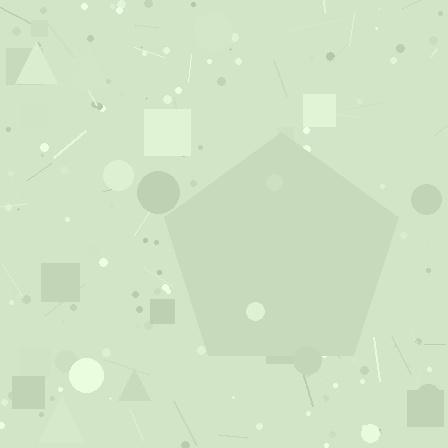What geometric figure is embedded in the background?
A pentagon is embedded in the background.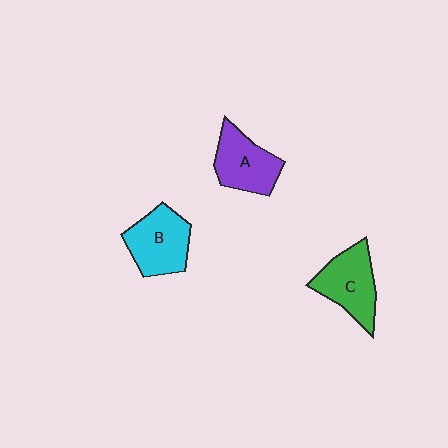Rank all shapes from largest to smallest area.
From largest to smallest: B (cyan), C (green), A (purple).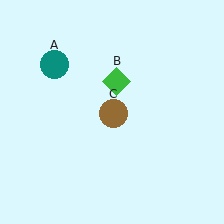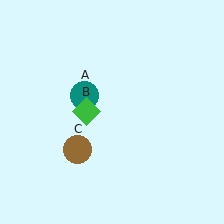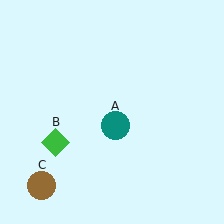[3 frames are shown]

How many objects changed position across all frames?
3 objects changed position: teal circle (object A), green diamond (object B), brown circle (object C).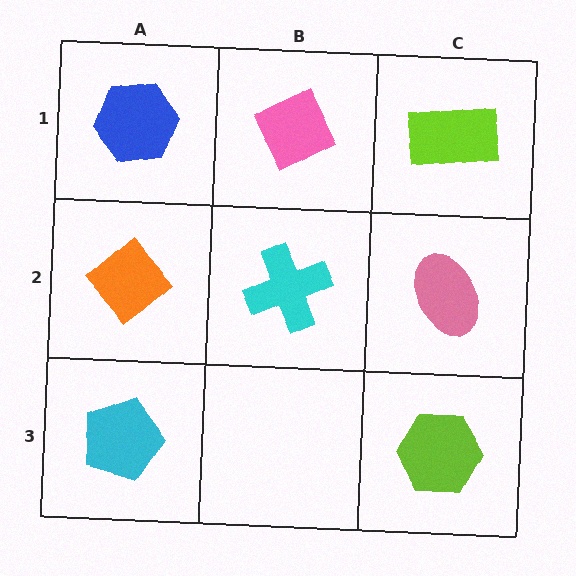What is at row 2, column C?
A pink ellipse.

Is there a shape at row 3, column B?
No, that cell is empty.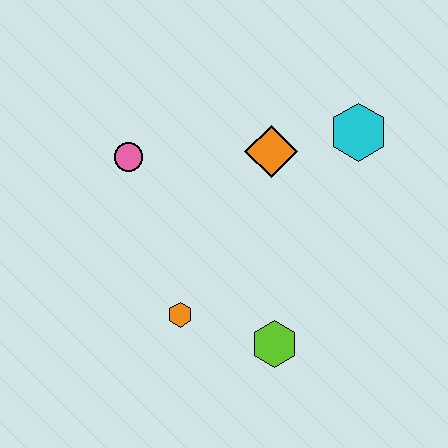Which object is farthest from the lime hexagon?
The pink circle is farthest from the lime hexagon.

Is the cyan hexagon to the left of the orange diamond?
No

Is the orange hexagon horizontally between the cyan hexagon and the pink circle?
Yes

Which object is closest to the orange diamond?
The cyan hexagon is closest to the orange diamond.